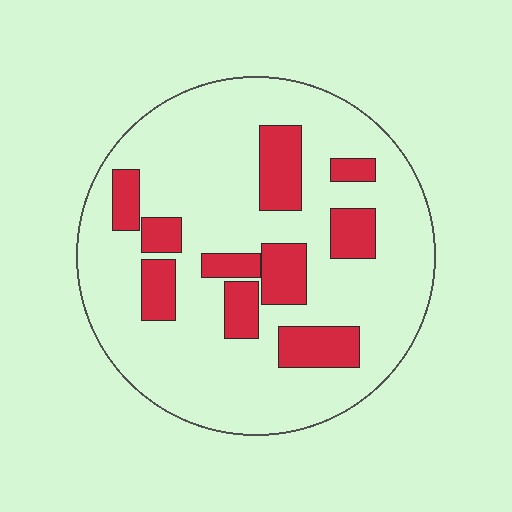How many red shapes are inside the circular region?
10.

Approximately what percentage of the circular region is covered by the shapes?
Approximately 20%.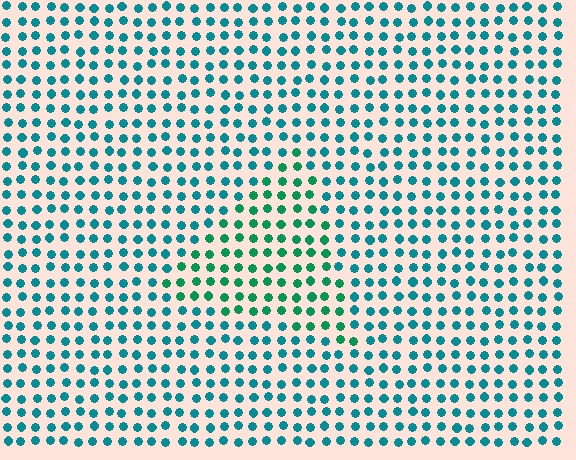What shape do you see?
I see a triangle.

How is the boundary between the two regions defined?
The boundary is defined purely by a slight shift in hue (about 30 degrees). Spacing, size, and orientation are identical on both sides.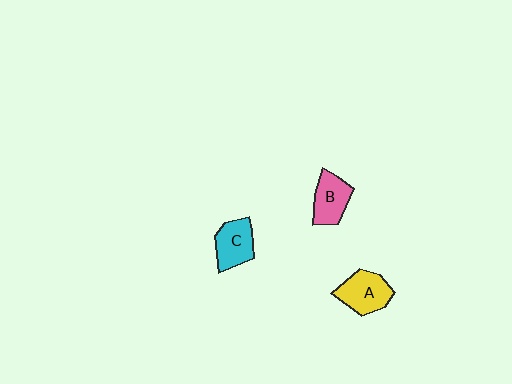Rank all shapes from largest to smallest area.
From largest to smallest: A (yellow), C (cyan), B (pink).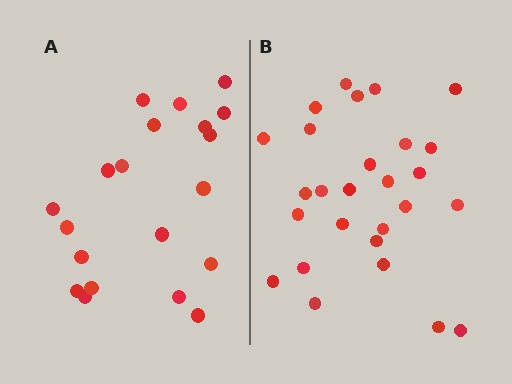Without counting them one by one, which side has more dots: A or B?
Region B (the right region) has more dots.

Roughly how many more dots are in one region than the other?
Region B has roughly 8 or so more dots than region A.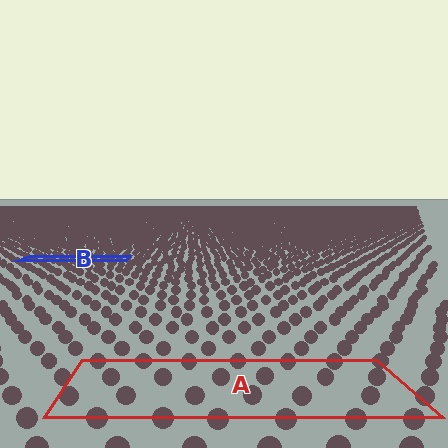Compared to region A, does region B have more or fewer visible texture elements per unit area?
Region B has more texture elements per unit area — they are packed more densely because it is farther away.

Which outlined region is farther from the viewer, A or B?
Region B is farther from the viewer — the texture elements inside it appear smaller and more densely packed.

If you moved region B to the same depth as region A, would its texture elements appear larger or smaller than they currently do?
They would appear larger. At a closer depth, the same texture elements are projected at a bigger on-screen size.